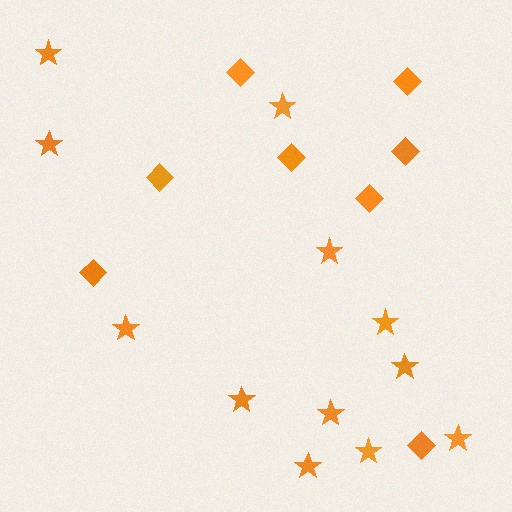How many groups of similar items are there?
There are 2 groups: one group of diamonds (8) and one group of stars (12).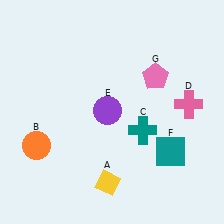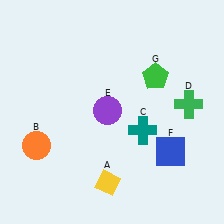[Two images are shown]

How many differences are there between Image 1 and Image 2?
There are 3 differences between the two images.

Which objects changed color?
D changed from pink to green. F changed from teal to blue. G changed from pink to green.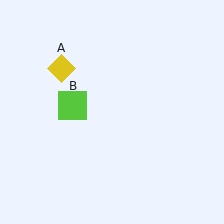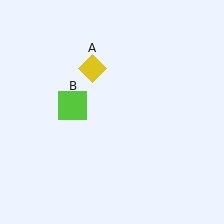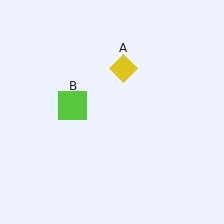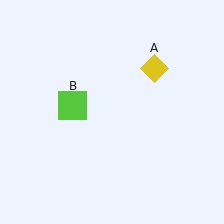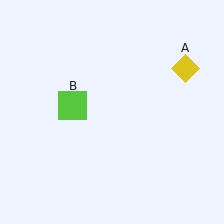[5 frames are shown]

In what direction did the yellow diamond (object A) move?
The yellow diamond (object A) moved right.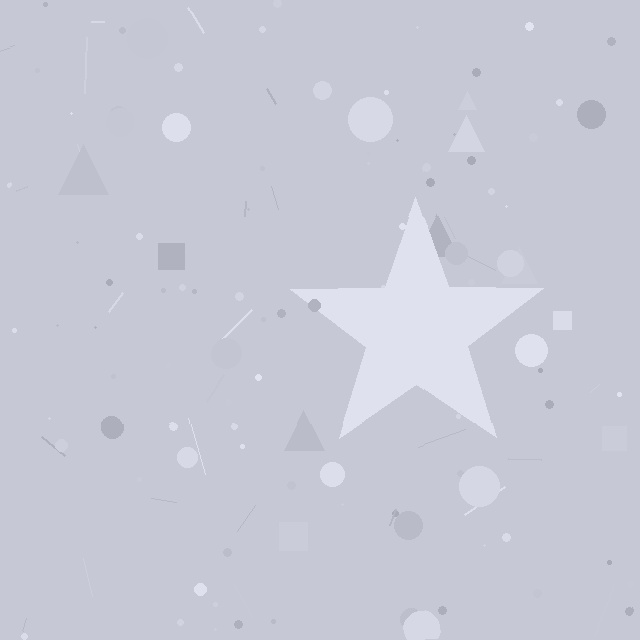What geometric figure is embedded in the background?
A star is embedded in the background.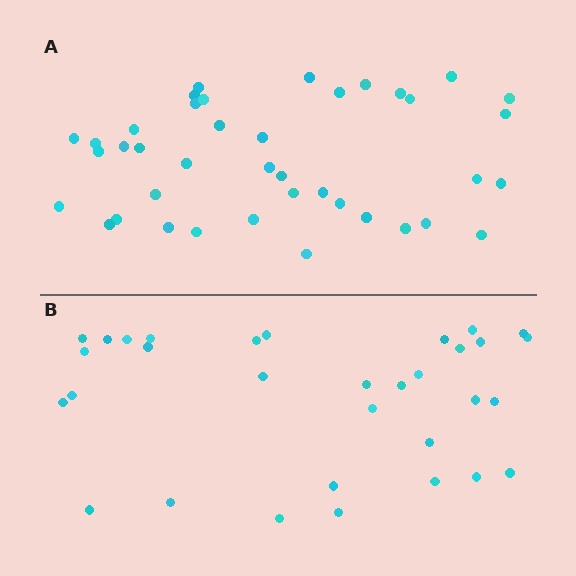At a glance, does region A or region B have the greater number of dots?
Region A (the top region) has more dots.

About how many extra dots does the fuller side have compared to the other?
Region A has roughly 8 or so more dots than region B.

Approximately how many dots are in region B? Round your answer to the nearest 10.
About 30 dots. (The exact count is 32, which rounds to 30.)